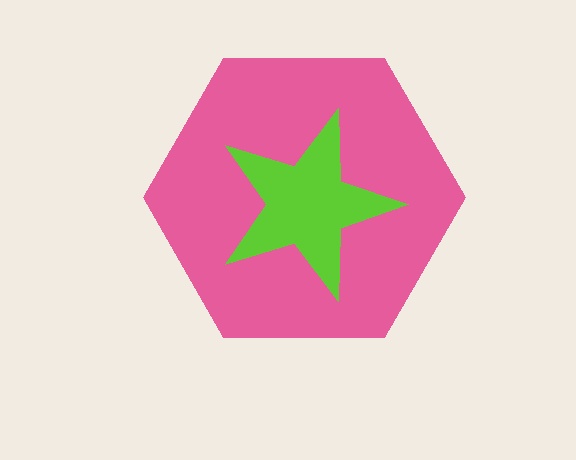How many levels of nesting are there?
2.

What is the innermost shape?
The lime star.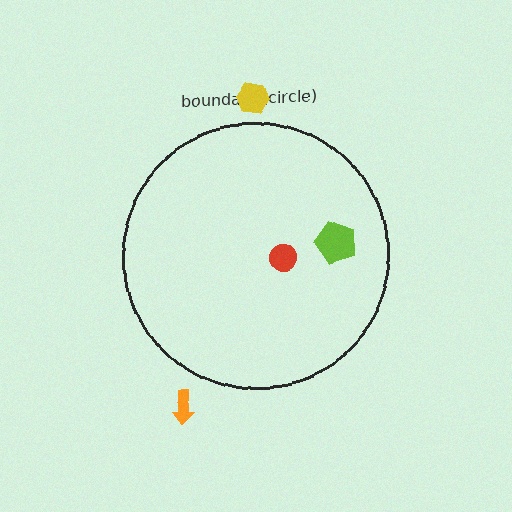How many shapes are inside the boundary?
2 inside, 2 outside.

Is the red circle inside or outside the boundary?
Inside.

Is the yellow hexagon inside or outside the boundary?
Outside.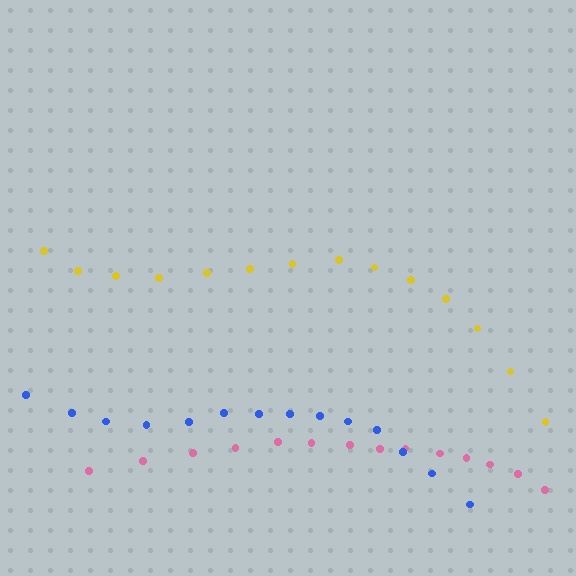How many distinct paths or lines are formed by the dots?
There are 3 distinct paths.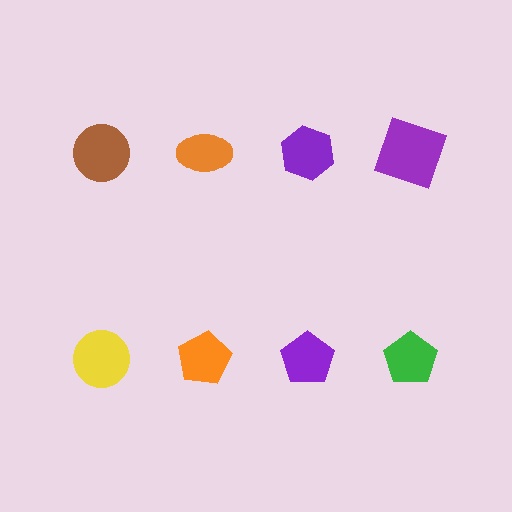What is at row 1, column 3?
A purple hexagon.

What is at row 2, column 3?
A purple pentagon.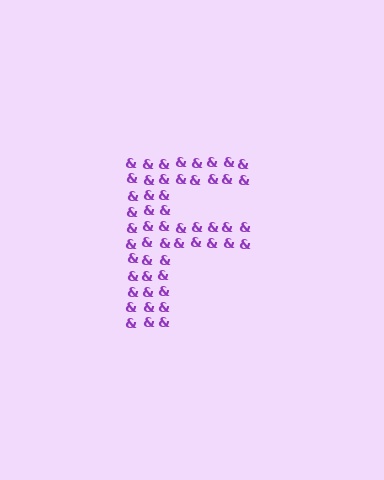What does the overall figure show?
The overall figure shows the letter F.